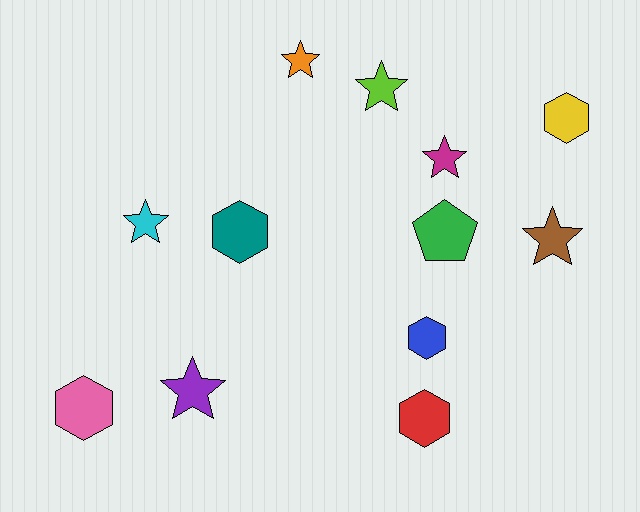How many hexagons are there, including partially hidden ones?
There are 5 hexagons.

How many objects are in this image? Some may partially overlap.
There are 12 objects.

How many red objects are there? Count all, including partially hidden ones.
There is 1 red object.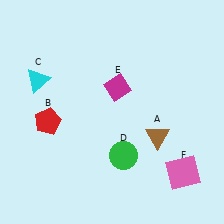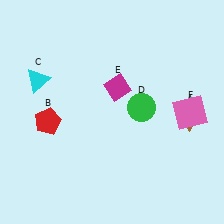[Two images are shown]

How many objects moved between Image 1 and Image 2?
3 objects moved between the two images.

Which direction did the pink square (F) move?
The pink square (F) moved up.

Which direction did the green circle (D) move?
The green circle (D) moved up.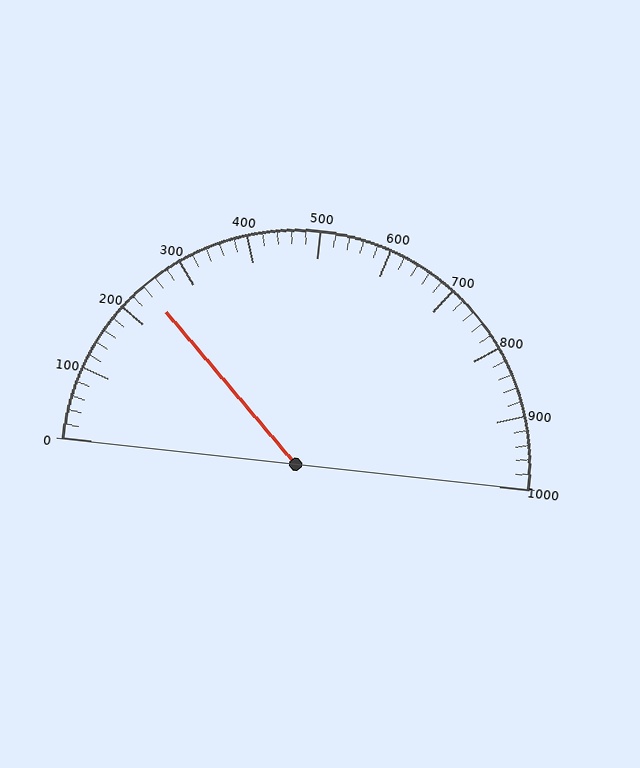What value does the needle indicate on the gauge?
The needle indicates approximately 240.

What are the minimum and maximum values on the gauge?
The gauge ranges from 0 to 1000.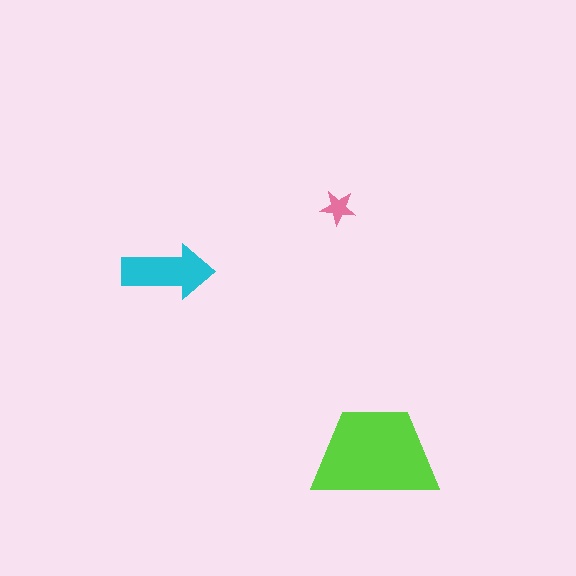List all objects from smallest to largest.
The pink star, the cyan arrow, the lime trapezoid.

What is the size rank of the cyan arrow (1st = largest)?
2nd.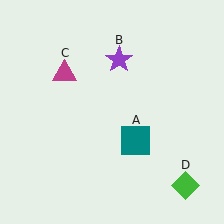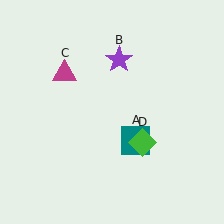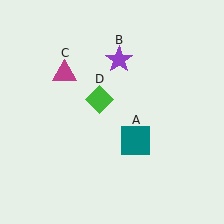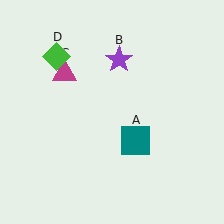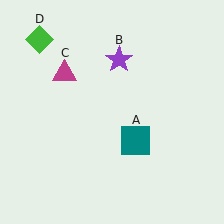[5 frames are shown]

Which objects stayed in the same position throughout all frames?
Teal square (object A) and purple star (object B) and magenta triangle (object C) remained stationary.